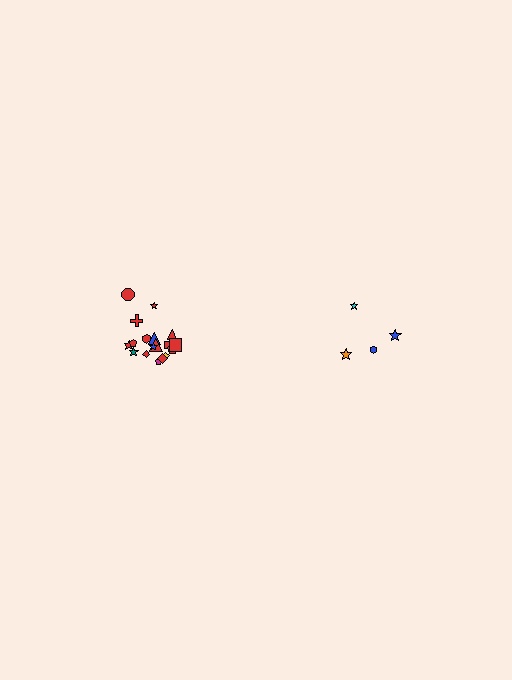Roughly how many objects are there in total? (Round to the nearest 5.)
Roughly 20 objects in total.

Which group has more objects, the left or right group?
The left group.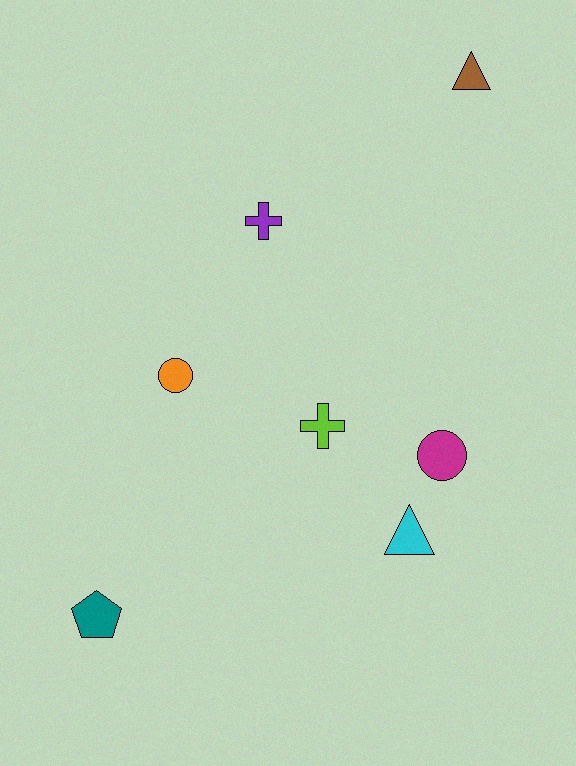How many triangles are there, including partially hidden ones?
There are 2 triangles.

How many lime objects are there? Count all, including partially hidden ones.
There is 1 lime object.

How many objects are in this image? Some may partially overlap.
There are 7 objects.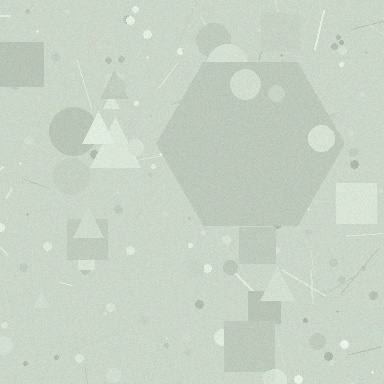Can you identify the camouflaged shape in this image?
The camouflaged shape is a hexagon.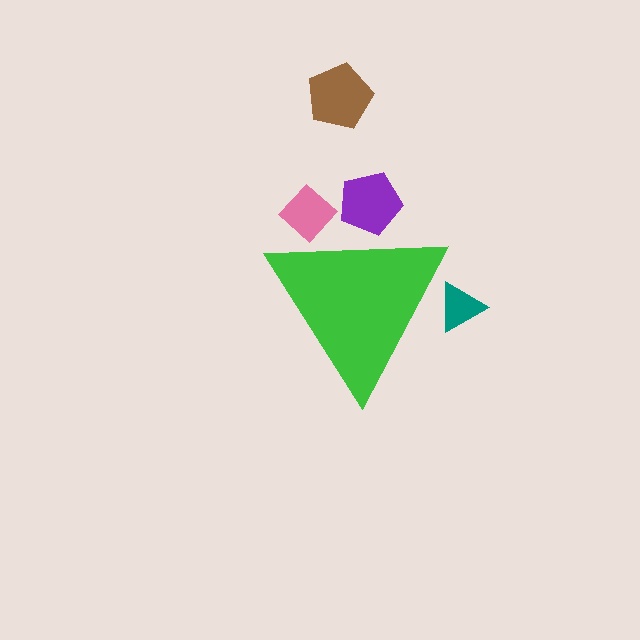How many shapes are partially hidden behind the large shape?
3 shapes are partially hidden.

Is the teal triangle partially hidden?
Yes, the teal triangle is partially hidden behind the green triangle.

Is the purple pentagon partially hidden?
Yes, the purple pentagon is partially hidden behind the green triangle.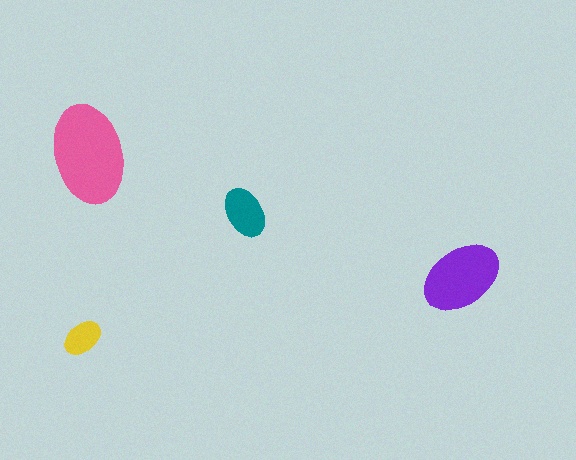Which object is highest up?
The pink ellipse is topmost.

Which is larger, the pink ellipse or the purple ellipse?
The pink one.